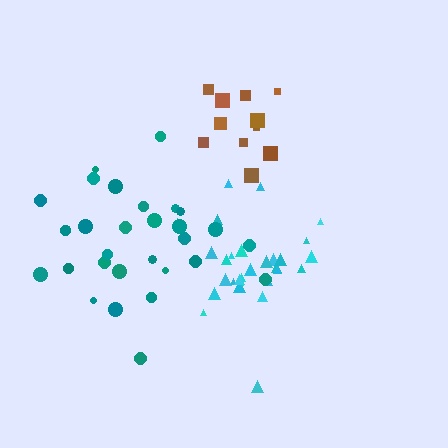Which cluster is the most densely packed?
Cyan.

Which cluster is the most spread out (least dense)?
Brown.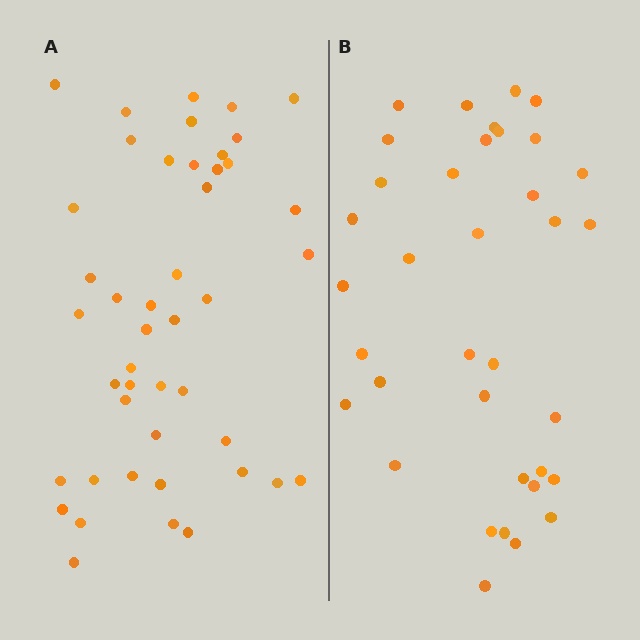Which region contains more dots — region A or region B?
Region A (the left region) has more dots.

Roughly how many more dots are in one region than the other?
Region A has roughly 8 or so more dots than region B.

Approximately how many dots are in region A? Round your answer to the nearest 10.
About 40 dots. (The exact count is 45, which rounds to 40.)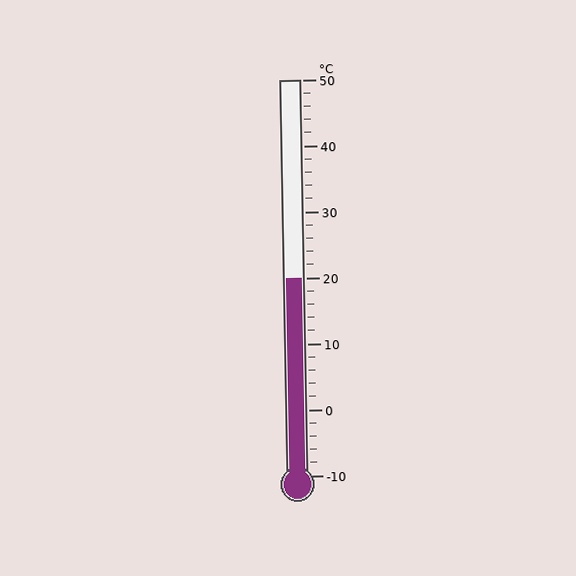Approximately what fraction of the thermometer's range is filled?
The thermometer is filled to approximately 50% of its range.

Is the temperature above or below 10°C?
The temperature is above 10°C.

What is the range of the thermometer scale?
The thermometer scale ranges from -10°C to 50°C.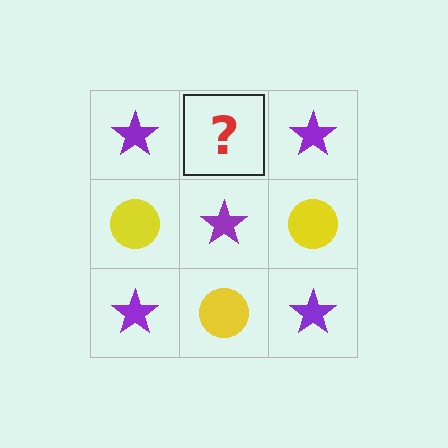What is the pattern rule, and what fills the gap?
The rule is that it alternates purple star and yellow circle in a checkerboard pattern. The gap should be filled with a yellow circle.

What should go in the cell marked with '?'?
The missing cell should contain a yellow circle.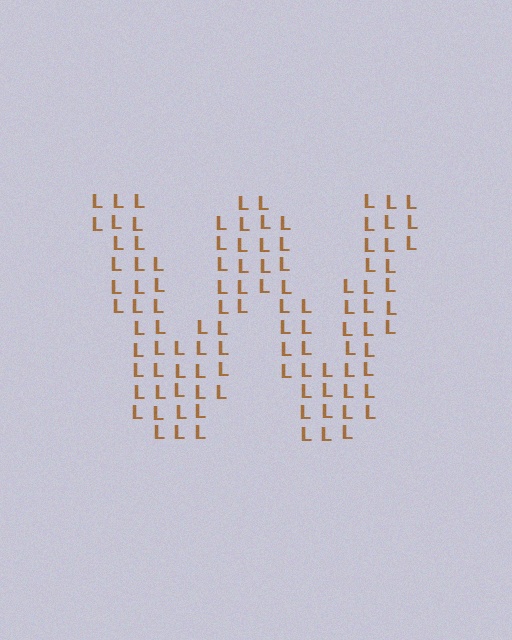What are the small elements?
The small elements are letter L's.